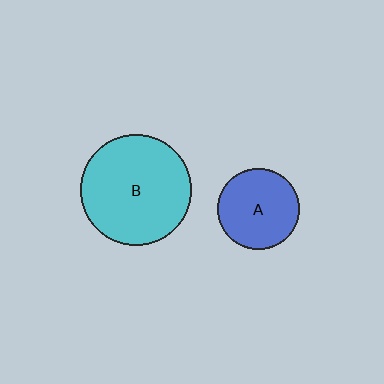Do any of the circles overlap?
No, none of the circles overlap.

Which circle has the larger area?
Circle B (cyan).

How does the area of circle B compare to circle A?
Approximately 1.9 times.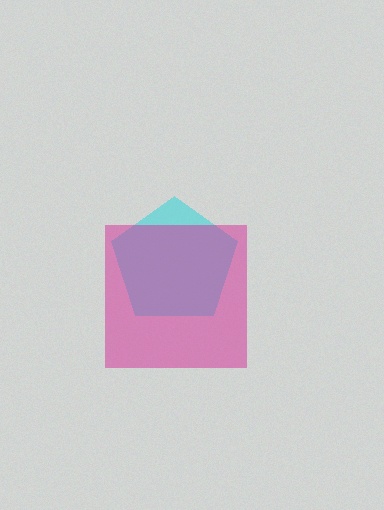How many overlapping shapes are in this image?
There are 2 overlapping shapes in the image.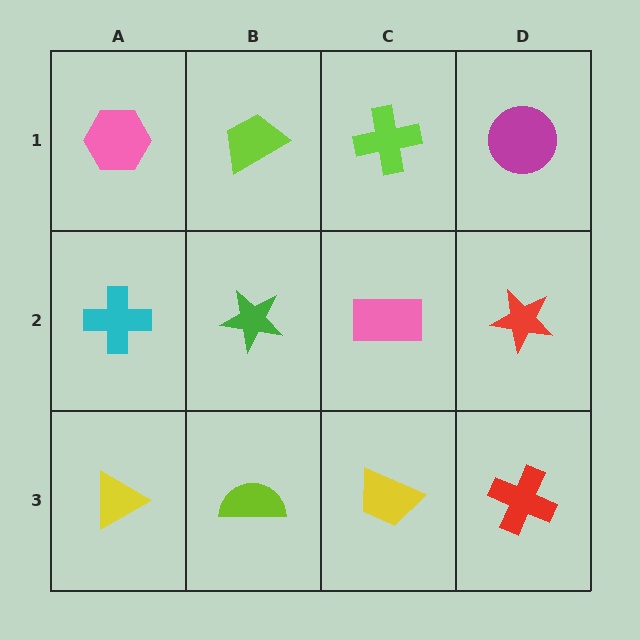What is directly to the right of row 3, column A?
A lime semicircle.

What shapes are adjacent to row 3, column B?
A green star (row 2, column B), a yellow triangle (row 3, column A), a yellow trapezoid (row 3, column C).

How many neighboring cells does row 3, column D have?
2.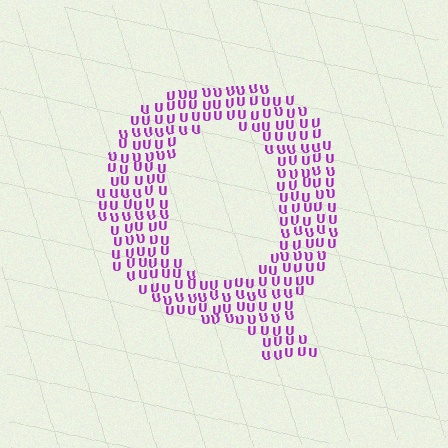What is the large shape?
The large shape is the letter Q.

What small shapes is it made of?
It is made of small letter U's.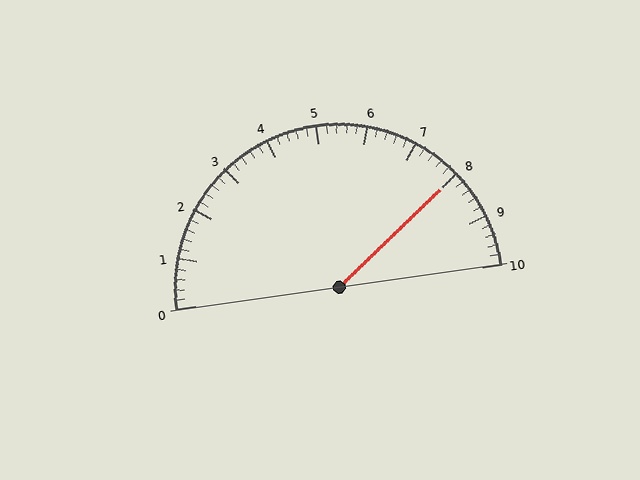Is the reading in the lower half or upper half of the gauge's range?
The reading is in the upper half of the range (0 to 10).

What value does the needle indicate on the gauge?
The needle indicates approximately 8.0.